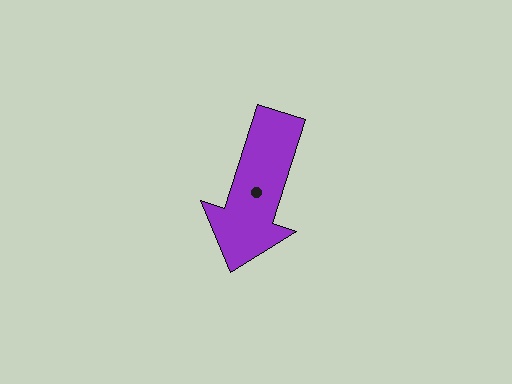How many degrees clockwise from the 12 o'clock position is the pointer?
Approximately 198 degrees.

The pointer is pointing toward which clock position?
Roughly 7 o'clock.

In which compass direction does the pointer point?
South.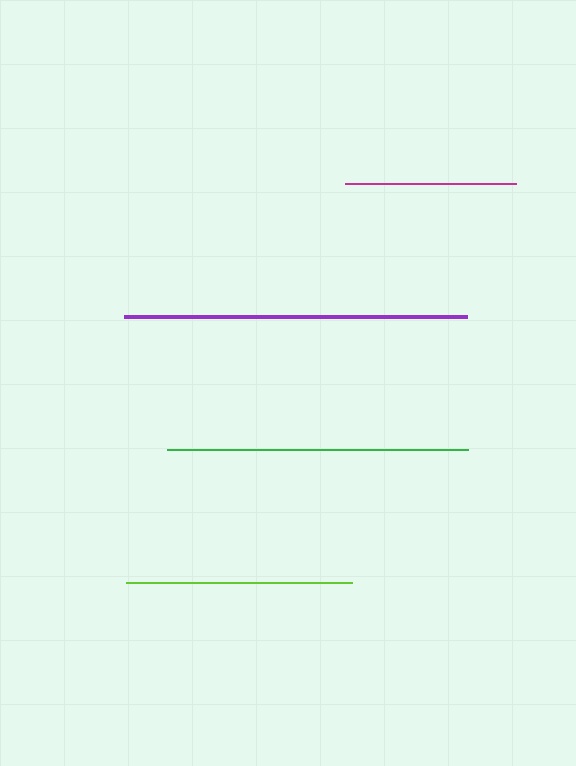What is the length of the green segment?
The green segment is approximately 301 pixels long.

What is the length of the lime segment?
The lime segment is approximately 226 pixels long.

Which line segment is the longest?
The purple line is the longest at approximately 343 pixels.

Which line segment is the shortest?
The magenta line is the shortest at approximately 171 pixels.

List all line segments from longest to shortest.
From longest to shortest: purple, green, lime, magenta.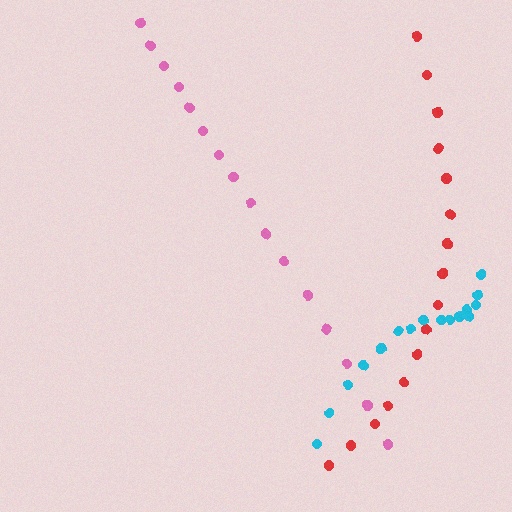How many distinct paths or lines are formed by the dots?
There are 3 distinct paths.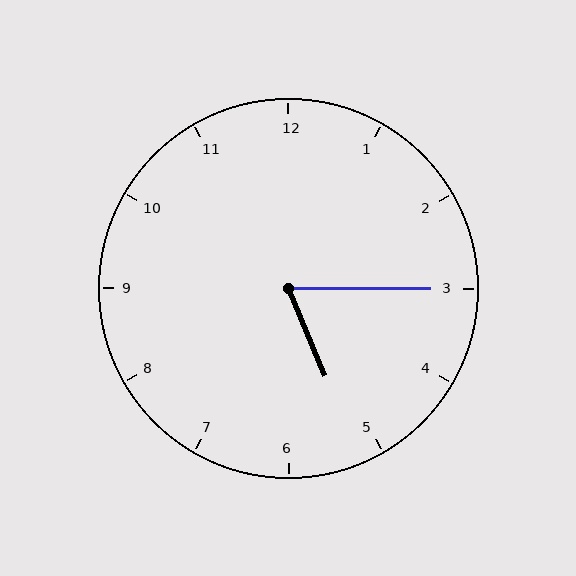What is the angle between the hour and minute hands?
Approximately 68 degrees.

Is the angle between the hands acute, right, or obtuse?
It is acute.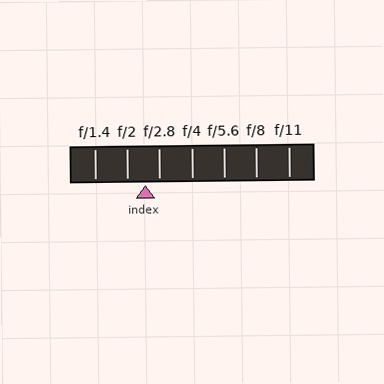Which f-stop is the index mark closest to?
The index mark is closest to f/2.8.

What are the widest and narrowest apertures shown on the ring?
The widest aperture shown is f/1.4 and the narrowest is f/11.